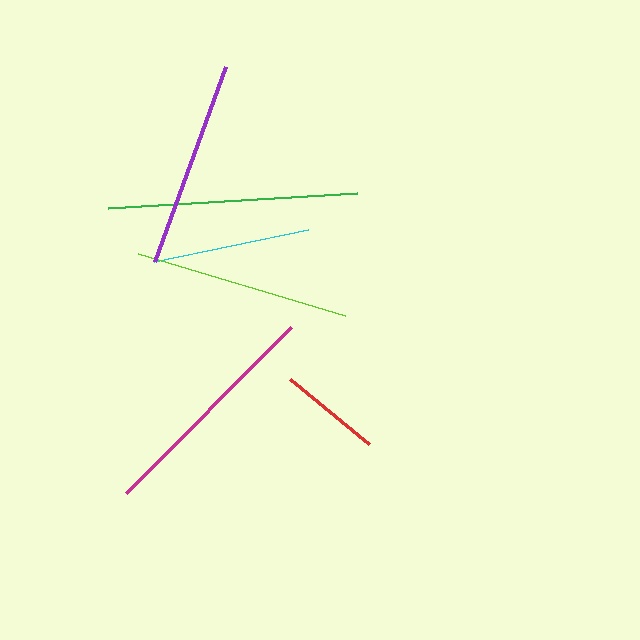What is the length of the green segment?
The green segment is approximately 249 pixels long.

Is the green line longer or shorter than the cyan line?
The green line is longer than the cyan line.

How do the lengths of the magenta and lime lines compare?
The magenta and lime lines are approximately the same length.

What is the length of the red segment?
The red segment is approximately 103 pixels long.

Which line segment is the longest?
The green line is the longest at approximately 249 pixels.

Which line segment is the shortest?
The red line is the shortest at approximately 103 pixels.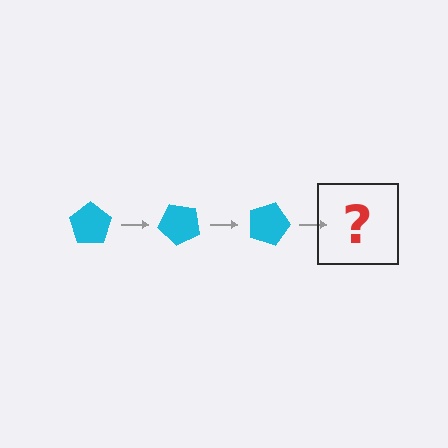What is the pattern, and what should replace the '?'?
The pattern is that the pentagon rotates 45 degrees each step. The '?' should be a cyan pentagon rotated 135 degrees.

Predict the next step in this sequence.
The next step is a cyan pentagon rotated 135 degrees.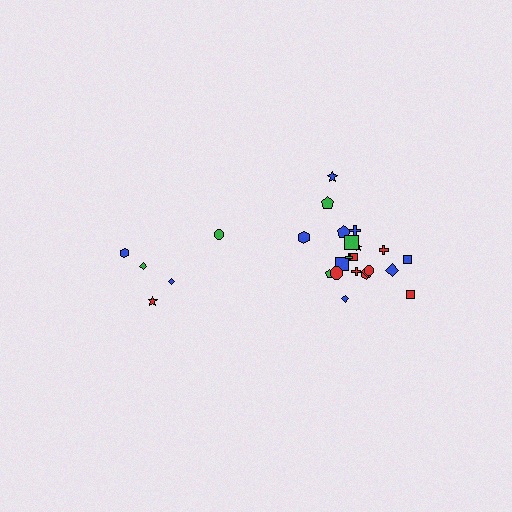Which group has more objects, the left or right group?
The right group.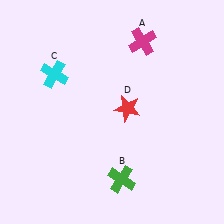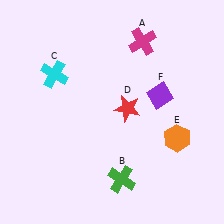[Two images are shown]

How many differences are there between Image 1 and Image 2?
There are 2 differences between the two images.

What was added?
An orange hexagon (E), a purple diamond (F) were added in Image 2.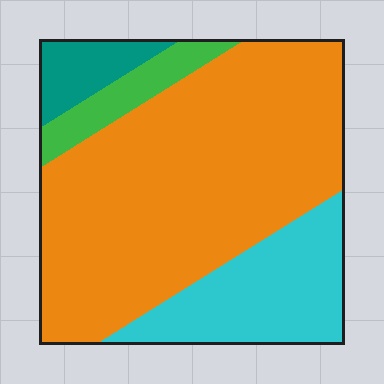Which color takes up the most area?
Orange, at roughly 65%.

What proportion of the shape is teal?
Teal takes up less than a quarter of the shape.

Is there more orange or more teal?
Orange.